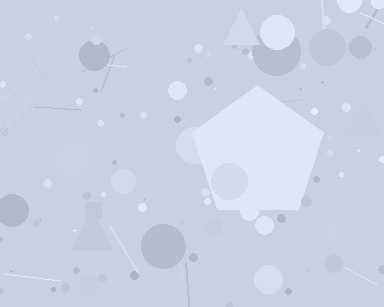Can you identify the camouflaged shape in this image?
The camouflaged shape is a pentagon.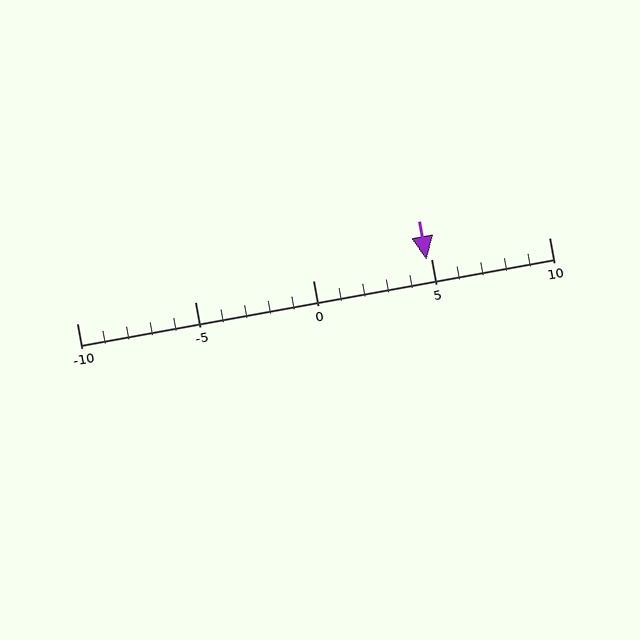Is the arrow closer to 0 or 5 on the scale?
The arrow is closer to 5.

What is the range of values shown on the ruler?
The ruler shows values from -10 to 10.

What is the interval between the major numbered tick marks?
The major tick marks are spaced 5 units apart.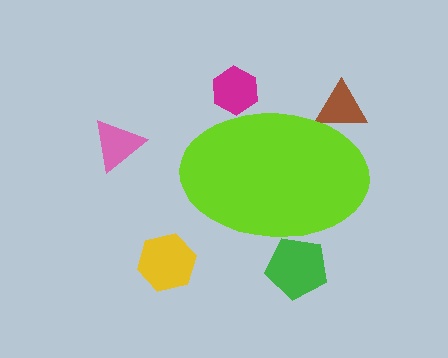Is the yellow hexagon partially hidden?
No, the yellow hexagon is fully visible.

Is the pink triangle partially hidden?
No, the pink triangle is fully visible.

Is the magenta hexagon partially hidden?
Yes, the magenta hexagon is partially hidden behind the lime ellipse.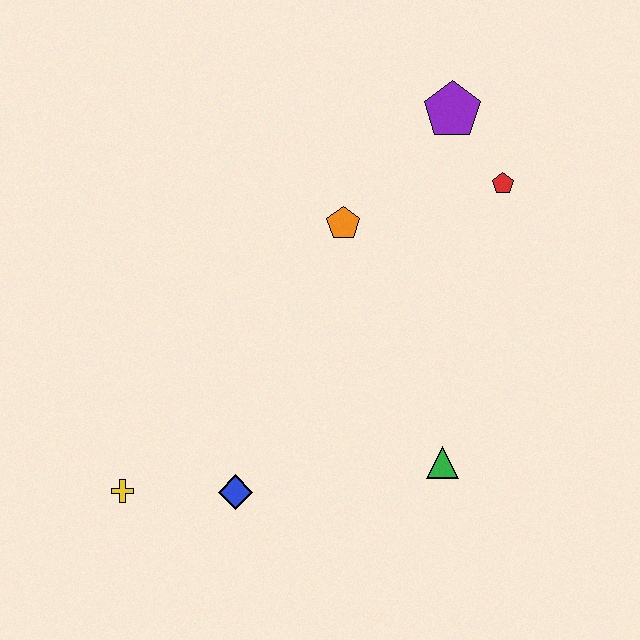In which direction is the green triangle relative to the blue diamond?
The green triangle is to the right of the blue diamond.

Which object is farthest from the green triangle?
The purple pentagon is farthest from the green triangle.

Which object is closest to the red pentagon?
The purple pentagon is closest to the red pentagon.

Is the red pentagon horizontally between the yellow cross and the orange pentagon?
No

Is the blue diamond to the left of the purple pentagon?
Yes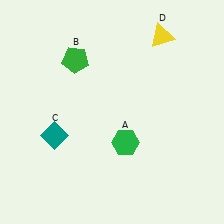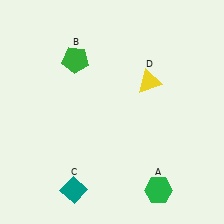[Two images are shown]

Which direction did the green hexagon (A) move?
The green hexagon (A) moved down.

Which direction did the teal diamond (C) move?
The teal diamond (C) moved down.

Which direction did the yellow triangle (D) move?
The yellow triangle (D) moved down.